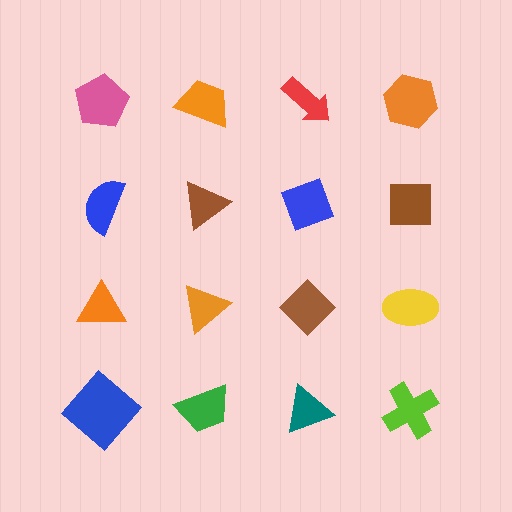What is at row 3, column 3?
A brown diamond.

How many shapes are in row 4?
4 shapes.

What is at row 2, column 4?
A brown square.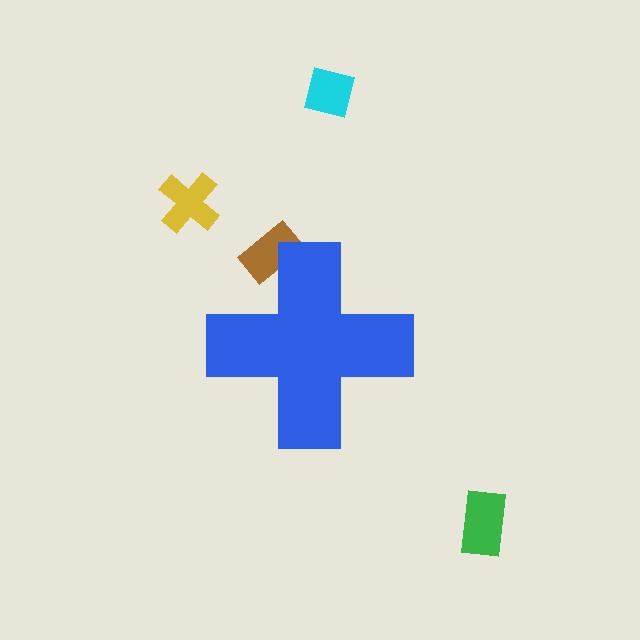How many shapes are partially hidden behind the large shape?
1 shape is partially hidden.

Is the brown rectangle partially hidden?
Yes, the brown rectangle is partially hidden behind the blue cross.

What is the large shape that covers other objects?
A blue cross.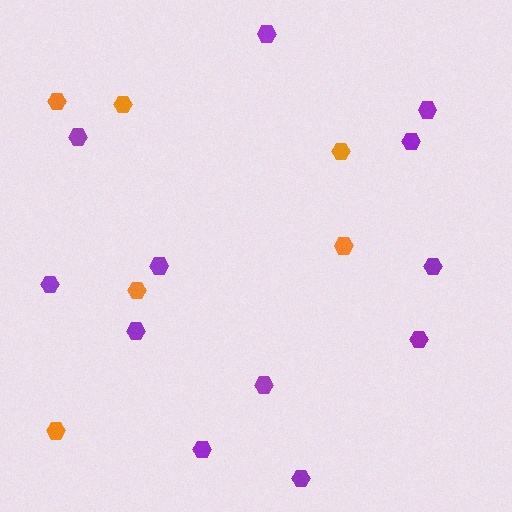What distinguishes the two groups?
There are 2 groups: one group of purple hexagons (12) and one group of orange hexagons (6).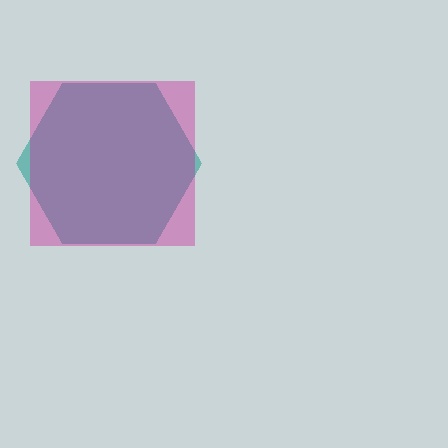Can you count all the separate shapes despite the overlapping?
Yes, there are 2 separate shapes.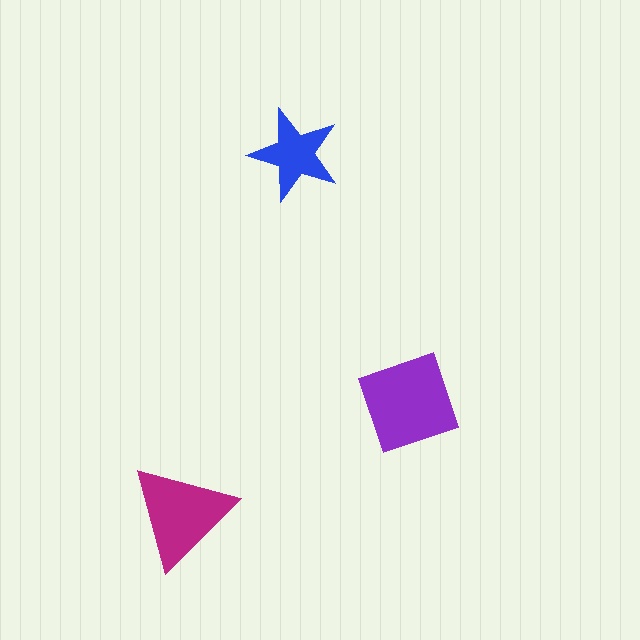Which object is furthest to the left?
The magenta triangle is leftmost.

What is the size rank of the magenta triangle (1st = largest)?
2nd.